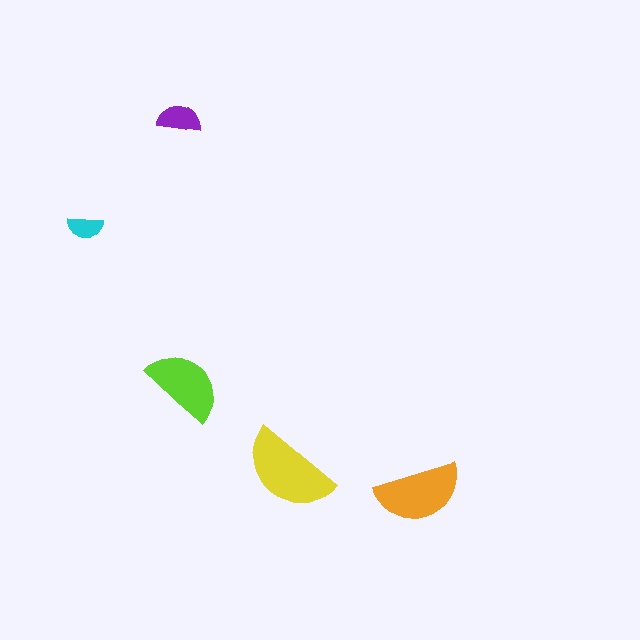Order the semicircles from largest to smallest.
the yellow one, the orange one, the lime one, the purple one, the cyan one.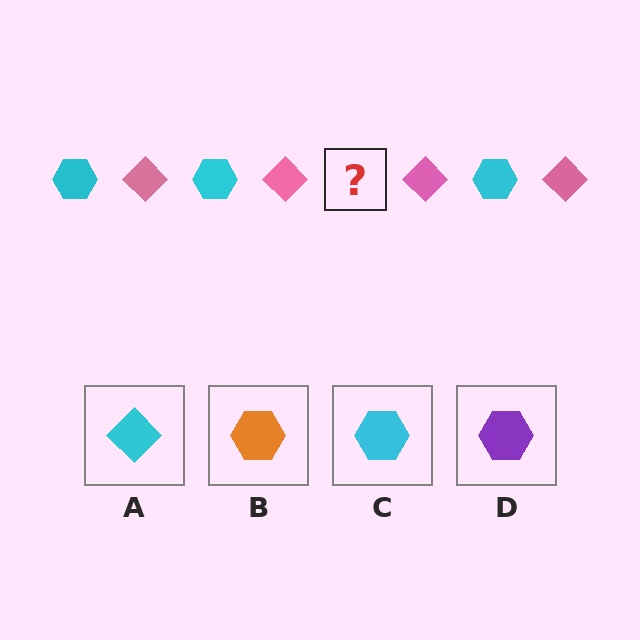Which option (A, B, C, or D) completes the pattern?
C.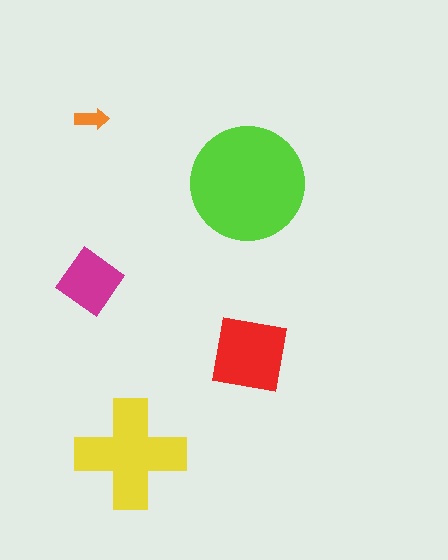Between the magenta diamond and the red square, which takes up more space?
The red square.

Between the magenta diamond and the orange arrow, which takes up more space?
The magenta diamond.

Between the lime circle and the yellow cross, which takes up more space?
The lime circle.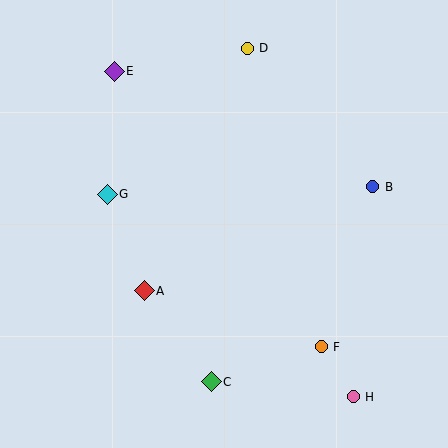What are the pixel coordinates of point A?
Point A is at (144, 291).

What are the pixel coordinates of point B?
Point B is at (373, 187).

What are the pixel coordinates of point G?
Point G is at (107, 194).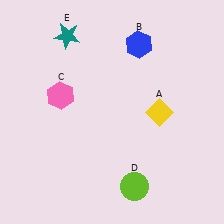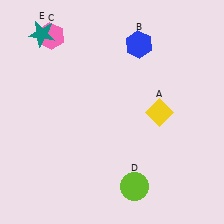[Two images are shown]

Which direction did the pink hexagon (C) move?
The pink hexagon (C) moved up.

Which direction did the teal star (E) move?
The teal star (E) moved left.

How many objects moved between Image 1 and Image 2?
2 objects moved between the two images.